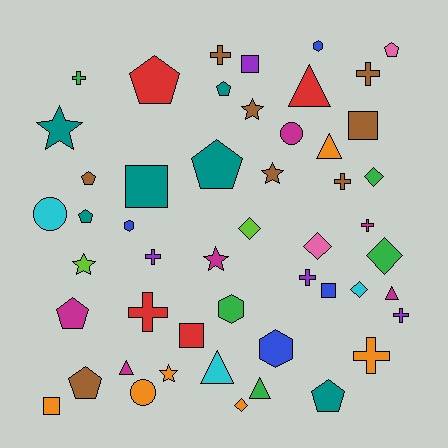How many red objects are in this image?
There are 4 red objects.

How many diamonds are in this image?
There are 6 diamonds.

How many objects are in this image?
There are 50 objects.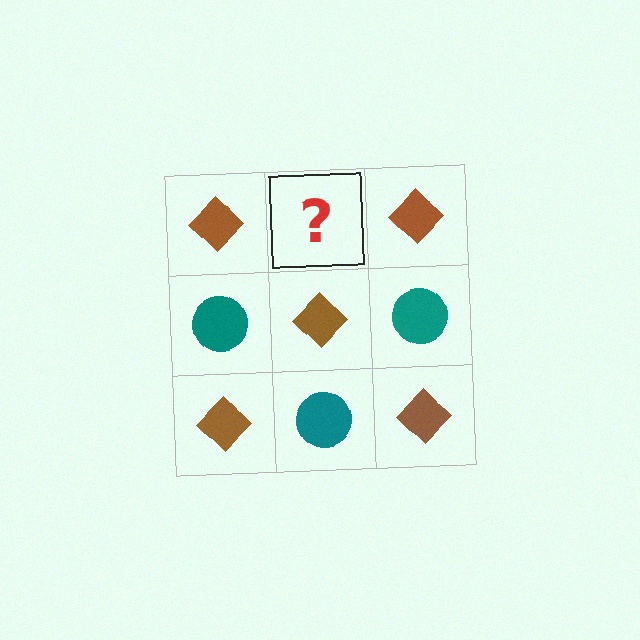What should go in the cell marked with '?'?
The missing cell should contain a teal circle.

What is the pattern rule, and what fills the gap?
The rule is that it alternates brown diamond and teal circle in a checkerboard pattern. The gap should be filled with a teal circle.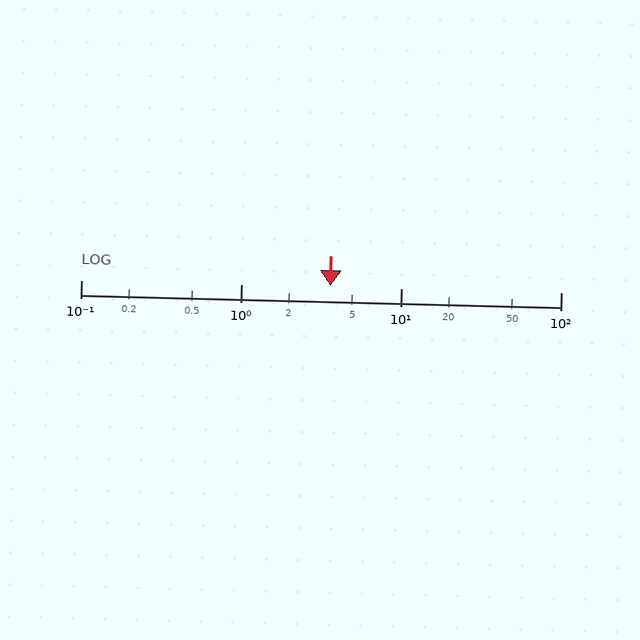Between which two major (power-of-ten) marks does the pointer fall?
The pointer is between 1 and 10.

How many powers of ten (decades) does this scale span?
The scale spans 3 decades, from 0.1 to 100.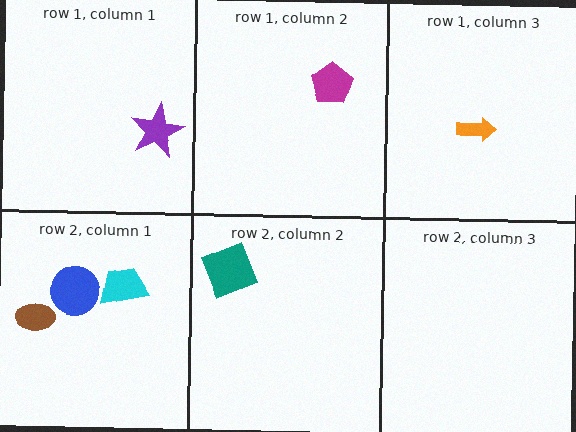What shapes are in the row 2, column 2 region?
The teal diamond.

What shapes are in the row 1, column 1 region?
The purple star.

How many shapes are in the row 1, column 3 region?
1.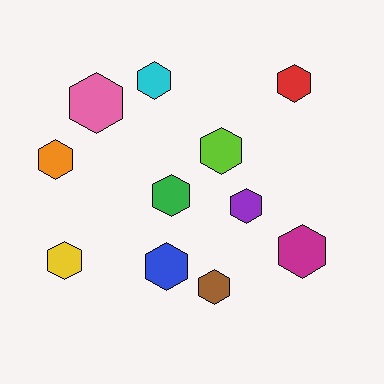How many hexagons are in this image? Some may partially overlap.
There are 11 hexagons.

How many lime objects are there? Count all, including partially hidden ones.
There is 1 lime object.